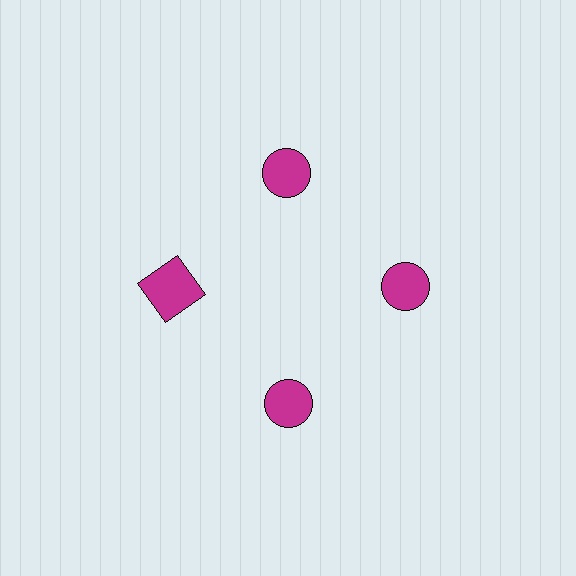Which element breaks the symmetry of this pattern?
The magenta square at roughly the 9 o'clock position breaks the symmetry. All other shapes are magenta circles.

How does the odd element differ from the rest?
It has a different shape: square instead of circle.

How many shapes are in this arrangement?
There are 4 shapes arranged in a ring pattern.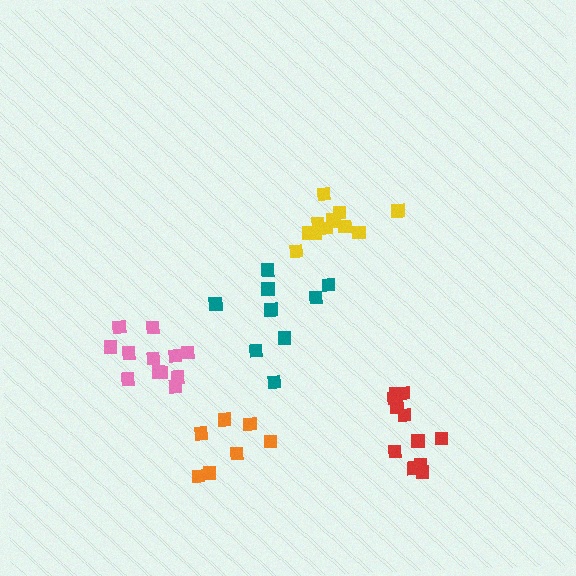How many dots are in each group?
Group 1: 7 dots, Group 2: 9 dots, Group 3: 12 dots, Group 4: 12 dots, Group 5: 11 dots (51 total).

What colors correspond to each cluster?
The clusters are colored: orange, teal, pink, yellow, red.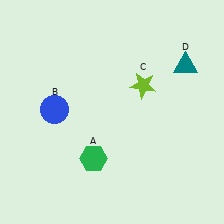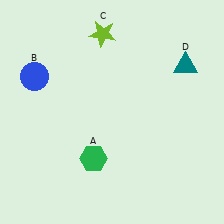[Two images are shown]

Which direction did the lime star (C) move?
The lime star (C) moved up.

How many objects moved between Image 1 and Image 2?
2 objects moved between the two images.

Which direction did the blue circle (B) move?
The blue circle (B) moved up.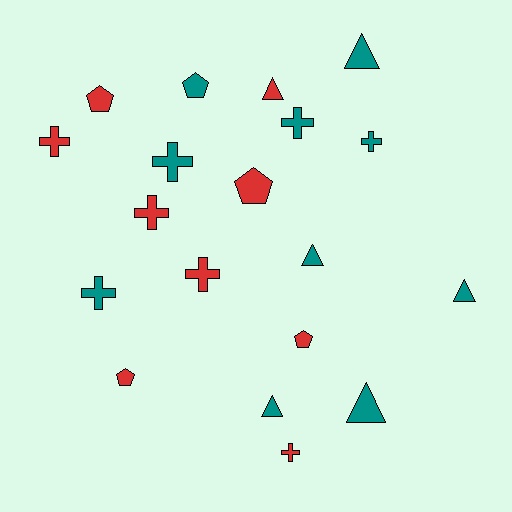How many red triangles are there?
There is 1 red triangle.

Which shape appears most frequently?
Cross, with 8 objects.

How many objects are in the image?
There are 19 objects.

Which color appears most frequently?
Teal, with 10 objects.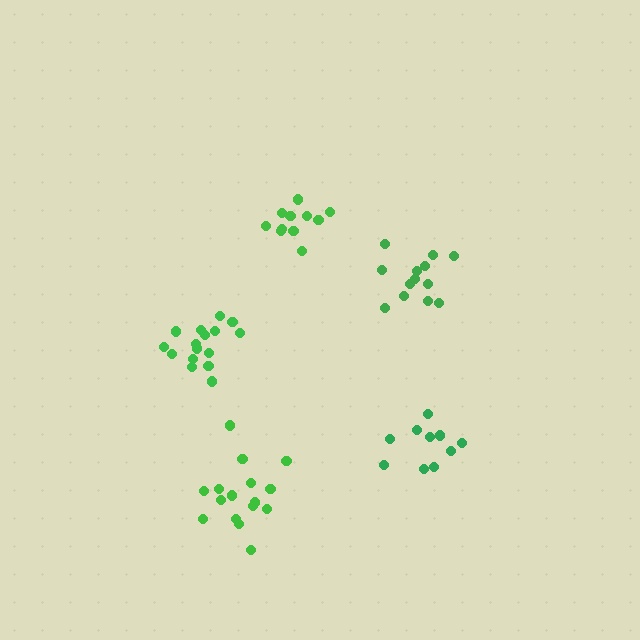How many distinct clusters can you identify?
There are 5 distinct clusters.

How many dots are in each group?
Group 1: 13 dots, Group 2: 10 dots, Group 3: 16 dots, Group 4: 11 dots, Group 5: 16 dots (66 total).